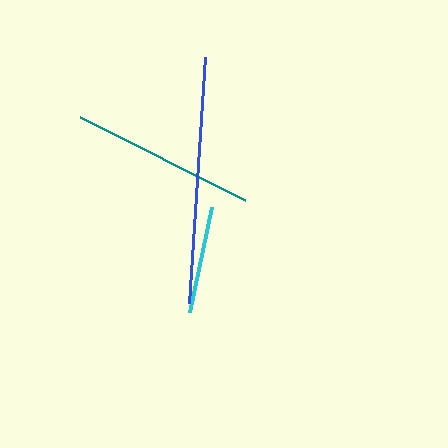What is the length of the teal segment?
The teal segment is approximately 185 pixels long.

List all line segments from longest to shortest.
From longest to shortest: blue, teal, cyan.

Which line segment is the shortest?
The cyan line is the shortest at approximately 107 pixels.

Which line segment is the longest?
The blue line is the longest at approximately 247 pixels.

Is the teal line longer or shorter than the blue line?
The blue line is longer than the teal line.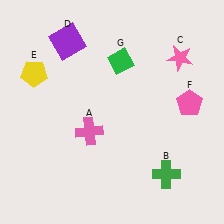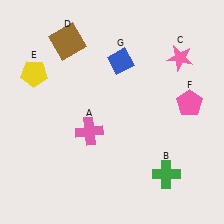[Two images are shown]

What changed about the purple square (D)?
In Image 1, D is purple. In Image 2, it changed to brown.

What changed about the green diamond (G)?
In Image 1, G is green. In Image 2, it changed to blue.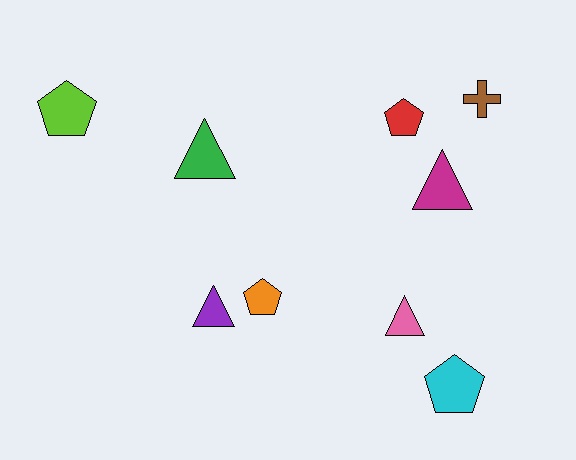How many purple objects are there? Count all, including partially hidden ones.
There is 1 purple object.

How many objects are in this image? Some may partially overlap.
There are 9 objects.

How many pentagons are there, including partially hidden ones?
There are 4 pentagons.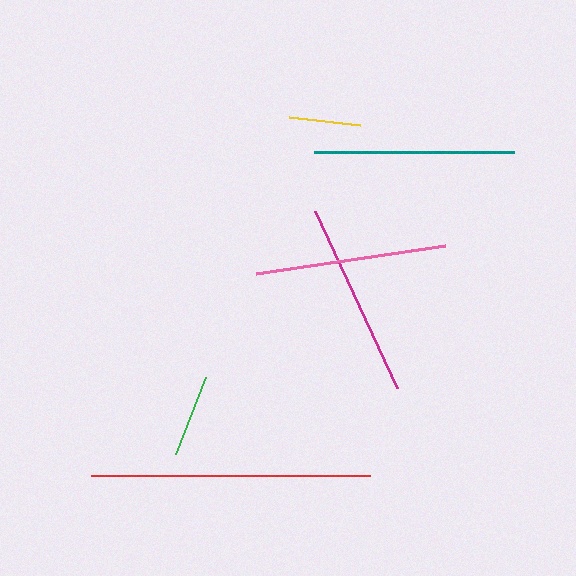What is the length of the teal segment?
The teal segment is approximately 200 pixels long.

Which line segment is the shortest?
The yellow line is the shortest at approximately 71 pixels.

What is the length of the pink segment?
The pink segment is approximately 191 pixels long.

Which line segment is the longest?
The red line is the longest at approximately 278 pixels.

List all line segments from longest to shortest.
From longest to shortest: red, teal, magenta, pink, green, yellow.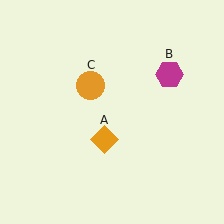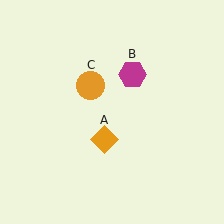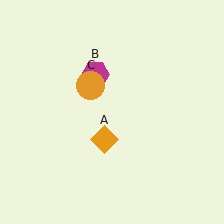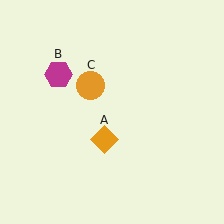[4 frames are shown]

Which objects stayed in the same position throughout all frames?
Orange diamond (object A) and orange circle (object C) remained stationary.